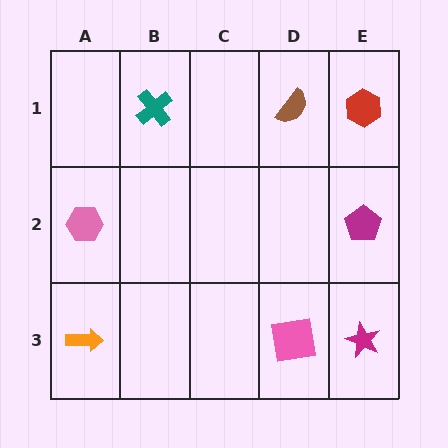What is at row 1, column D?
A brown semicircle.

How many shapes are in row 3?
3 shapes.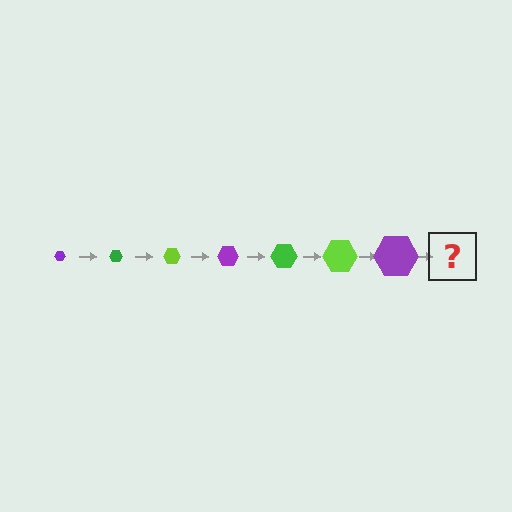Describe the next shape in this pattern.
It should be a green hexagon, larger than the previous one.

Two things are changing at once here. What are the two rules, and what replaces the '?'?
The two rules are that the hexagon grows larger each step and the color cycles through purple, green, and lime. The '?' should be a green hexagon, larger than the previous one.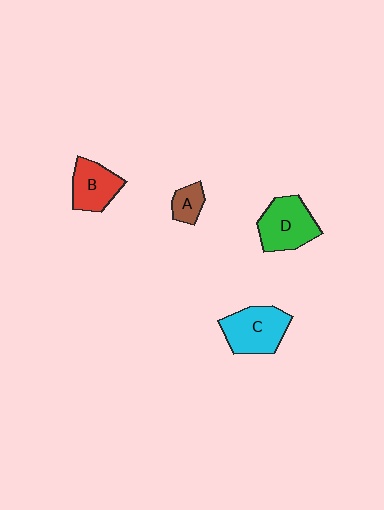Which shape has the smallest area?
Shape A (brown).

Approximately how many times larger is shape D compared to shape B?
Approximately 1.3 times.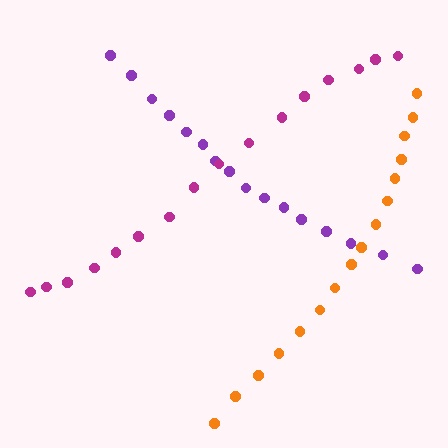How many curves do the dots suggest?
There are 3 distinct paths.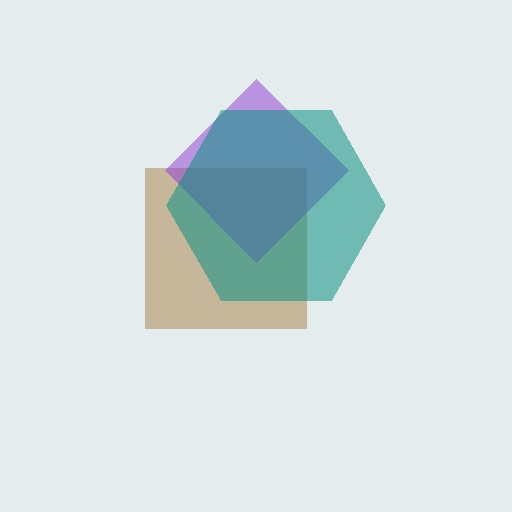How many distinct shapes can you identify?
There are 3 distinct shapes: a brown square, a purple diamond, a teal hexagon.